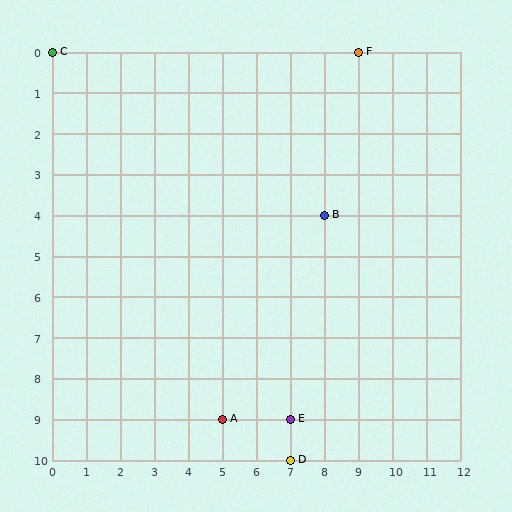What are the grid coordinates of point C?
Point C is at grid coordinates (0, 0).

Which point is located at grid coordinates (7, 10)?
Point D is at (7, 10).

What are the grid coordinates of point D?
Point D is at grid coordinates (7, 10).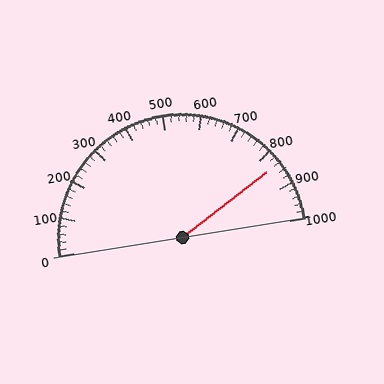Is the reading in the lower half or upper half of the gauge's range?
The reading is in the upper half of the range (0 to 1000).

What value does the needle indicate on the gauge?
The needle indicates approximately 840.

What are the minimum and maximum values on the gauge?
The gauge ranges from 0 to 1000.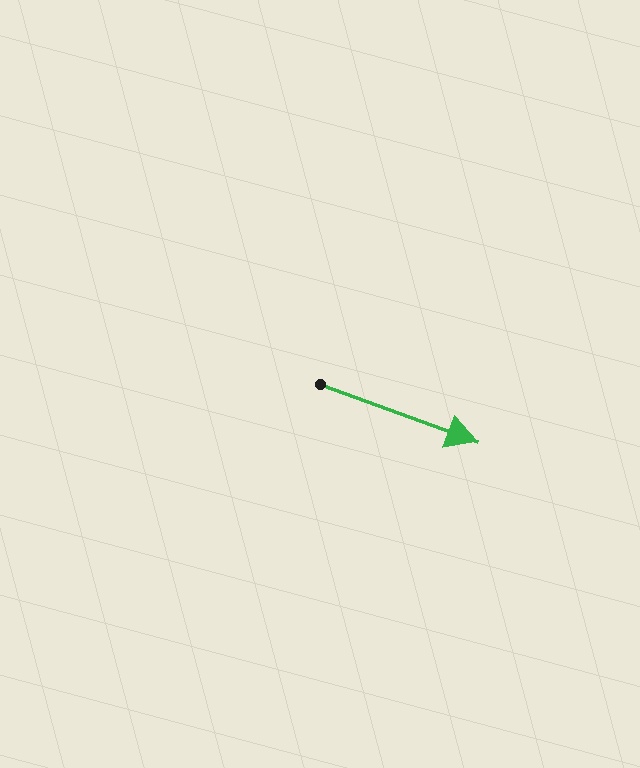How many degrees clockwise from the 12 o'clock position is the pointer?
Approximately 110 degrees.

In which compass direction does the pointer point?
East.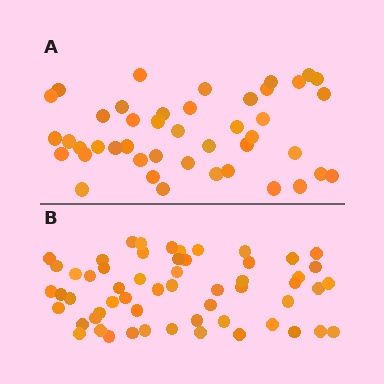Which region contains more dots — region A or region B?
Region B (the bottom region) has more dots.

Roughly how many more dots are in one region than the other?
Region B has approximately 15 more dots than region A.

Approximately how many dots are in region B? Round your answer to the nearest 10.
About 60 dots. (The exact count is 57, which rounds to 60.)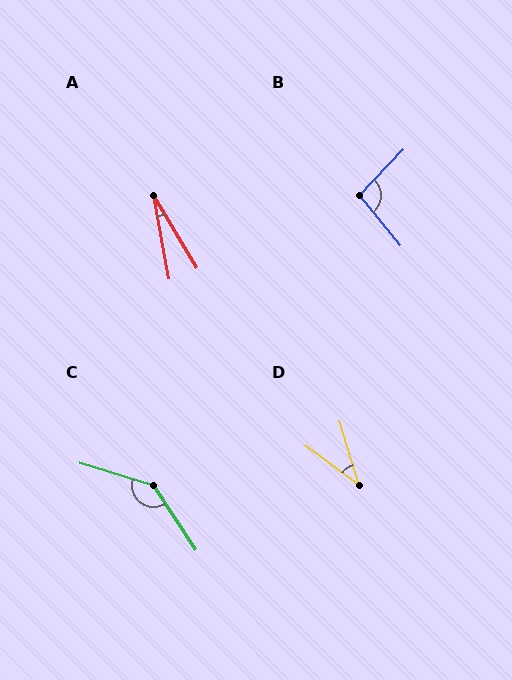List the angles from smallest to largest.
A (21°), D (37°), B (97°), C (140°).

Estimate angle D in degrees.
Approximately 37 degrees.